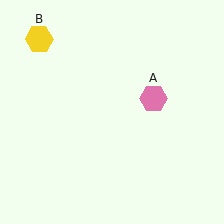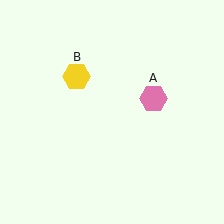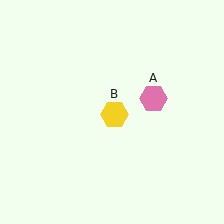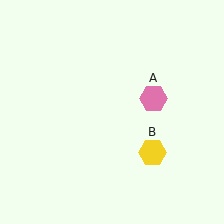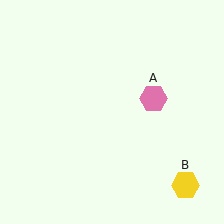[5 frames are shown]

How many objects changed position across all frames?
1 object changed position: yellow hexagon (object B).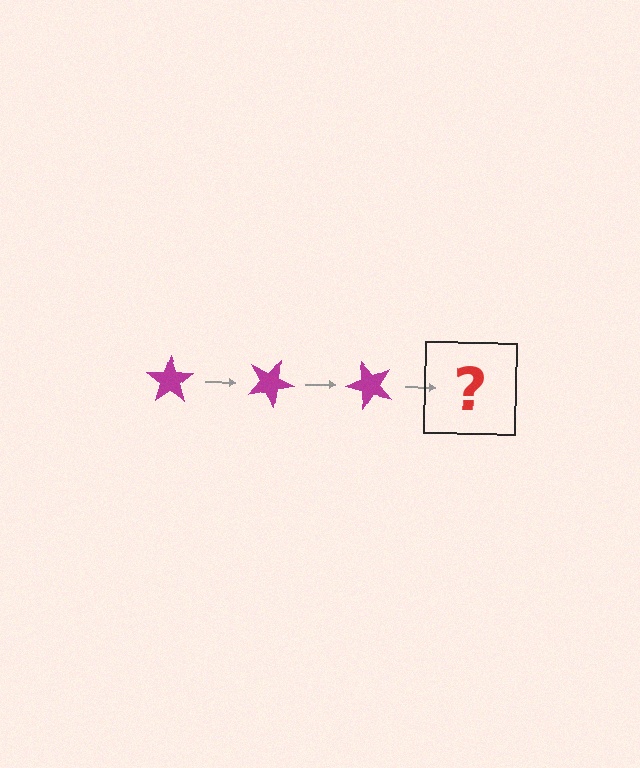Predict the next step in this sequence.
The next step is a magenta star rotated 75 degrees.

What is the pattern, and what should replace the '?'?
The pattern is that the star rotates 25 degrees each step. The '?' should be a magenta star rotated 75 degrees.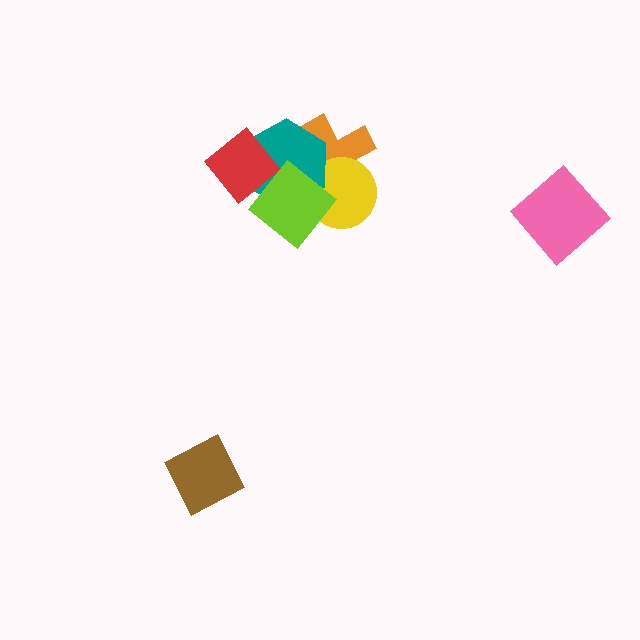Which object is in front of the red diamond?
The lime diamond is in front of the red diamond.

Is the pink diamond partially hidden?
No, no other shape covers it.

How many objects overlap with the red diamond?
2 objects overlap with the red diamond.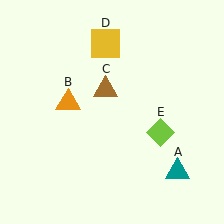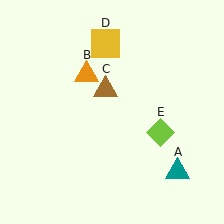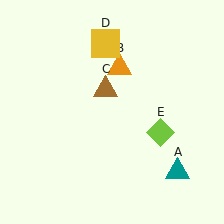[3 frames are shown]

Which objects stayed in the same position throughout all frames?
Teal triangle (object A) and brown triangle (object C) and yellow square (object D) and lime diamond (object E) remained stationary.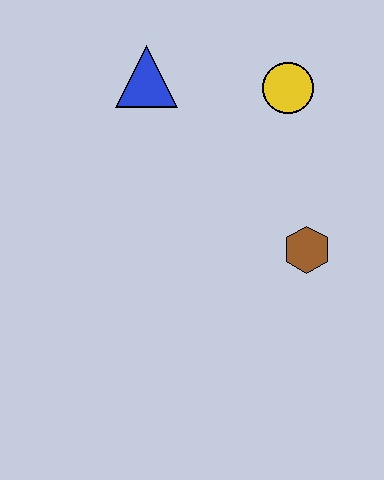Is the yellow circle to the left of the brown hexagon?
Yes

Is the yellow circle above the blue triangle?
No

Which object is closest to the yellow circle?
The blue triangle is closest to the yellow circle.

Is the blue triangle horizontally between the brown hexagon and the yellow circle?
No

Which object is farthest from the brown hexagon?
The blue triangle is farthest from the brown hexagon.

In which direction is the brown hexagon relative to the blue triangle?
The brown hexagon is below the blue triangle.